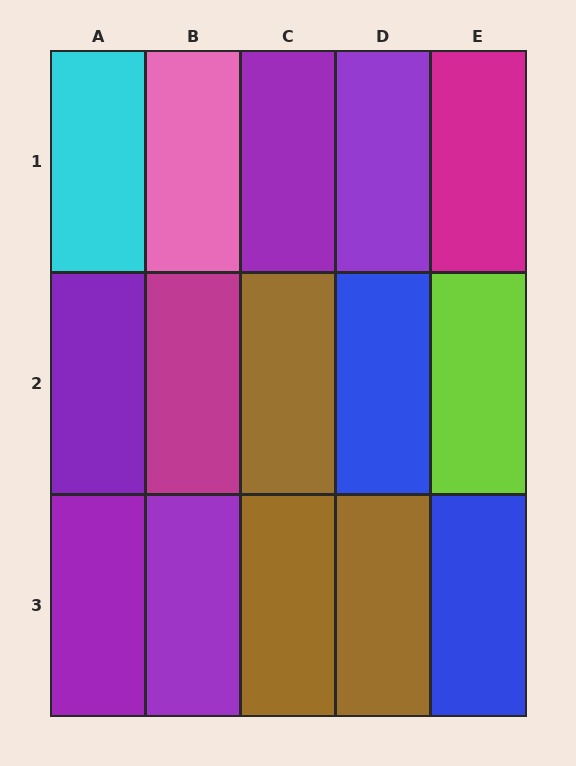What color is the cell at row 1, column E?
Magenta.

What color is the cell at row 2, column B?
Magenta.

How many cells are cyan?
1 cell is cyan.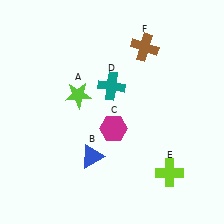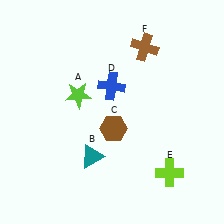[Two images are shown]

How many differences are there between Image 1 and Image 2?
There are 3 differences between the two images.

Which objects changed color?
B changed from blue to teal. C changed from magenta to brown. D changed from teal to blue.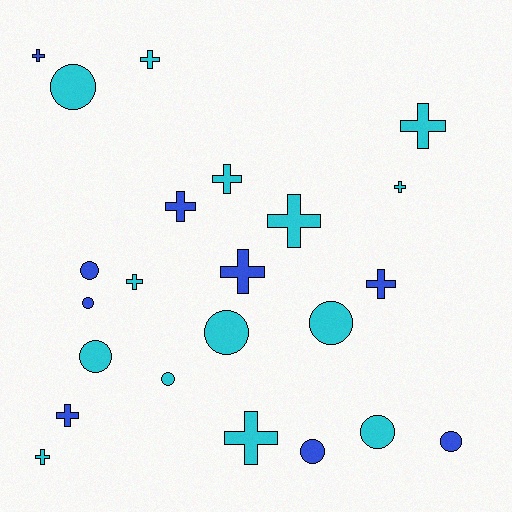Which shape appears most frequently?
Cross, with 13 objects.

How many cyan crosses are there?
There are 8 cyan crosses.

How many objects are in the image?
There are 23 objects.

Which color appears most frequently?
Cyan, with 14 objects.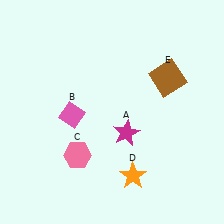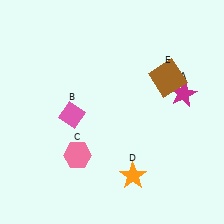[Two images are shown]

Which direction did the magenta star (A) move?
The magenta star (A) moved right.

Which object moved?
The magenta star (A) moved right.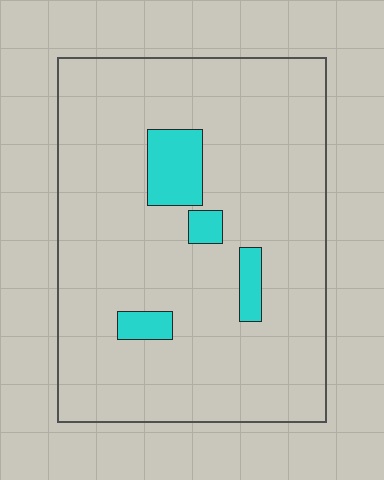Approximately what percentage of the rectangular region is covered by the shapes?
Approximately 10%.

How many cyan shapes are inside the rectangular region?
4.